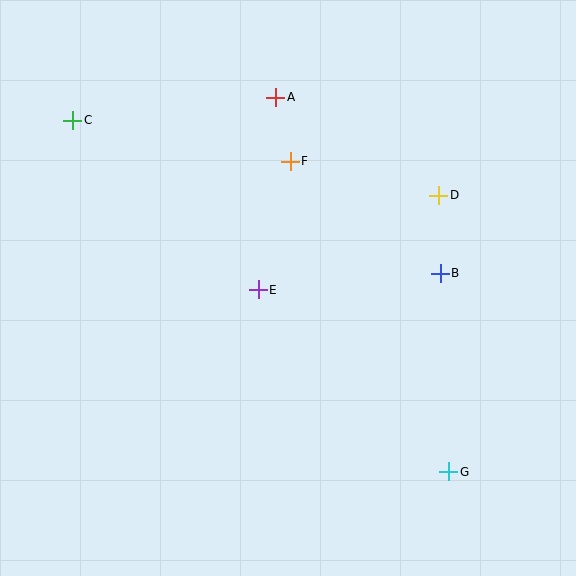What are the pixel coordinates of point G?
Point G is at (449, 472).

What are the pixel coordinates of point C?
Point C is at (73, 120).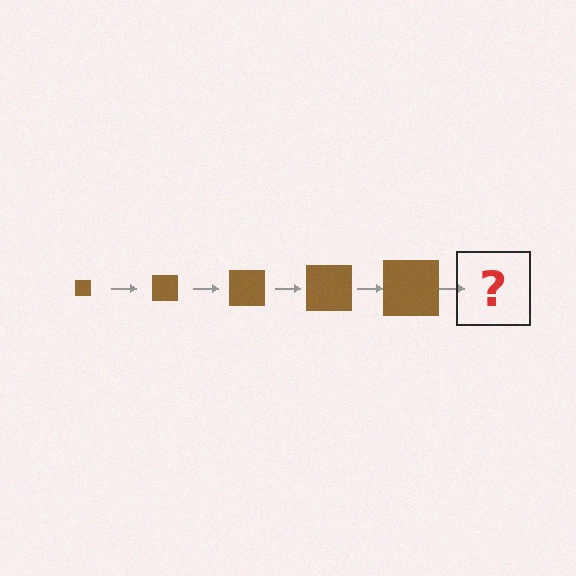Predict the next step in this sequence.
The next step is a brown square, larger than the previous one.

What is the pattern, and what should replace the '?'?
The pattern is that the square gets progressively larger each step. The '?' should be a brown square, larger than the previous one.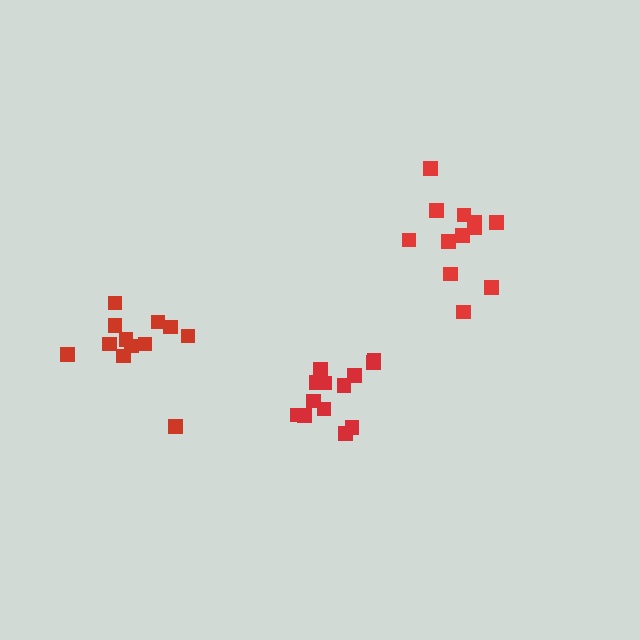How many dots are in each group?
Group 1: 13 dots, Group 2: 12 dots, Group 3: 12 dots (37 total).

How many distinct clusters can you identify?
There are 3 distinct clusters.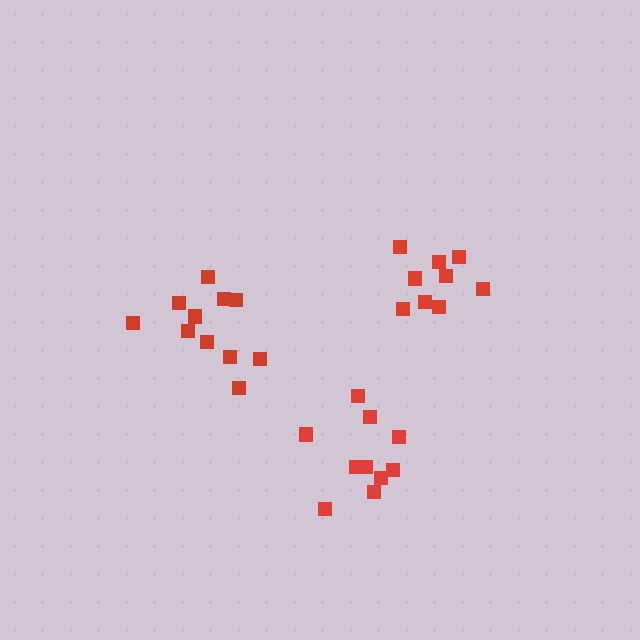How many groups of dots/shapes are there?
There are 3 groups.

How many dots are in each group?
Group 1: 11 dots, Group 2: 9 dots, Group 3: 10 dots (30 total).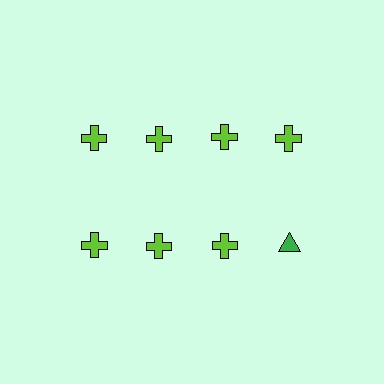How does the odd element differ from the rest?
It differs in both color (green instead of lime) and shape (triangle instead of cross).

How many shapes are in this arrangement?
There are 8 shapes arranged in a grid pattern.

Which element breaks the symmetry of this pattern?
The green triangle in the second row, second from right column breaks the symmetry. All other shapes are lime crosses.